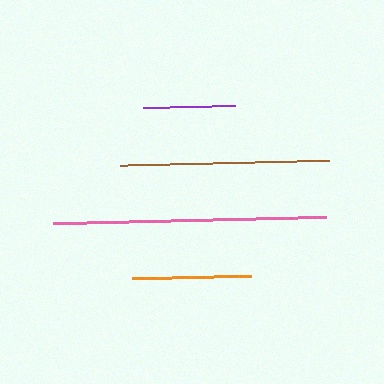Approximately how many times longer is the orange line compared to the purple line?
The orange line is approximately 1.3 times the length of the purple line.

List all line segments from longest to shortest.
From longest to shortest: pink, brown, orange, purple.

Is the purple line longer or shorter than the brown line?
The brown line is longer than the purple line.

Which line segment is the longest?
The pink line is the longest at approximately 273 pixels.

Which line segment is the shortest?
The purple line is the shortest at approximately 91 pixels.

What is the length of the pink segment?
The pink segment is approximately 273 pixels long.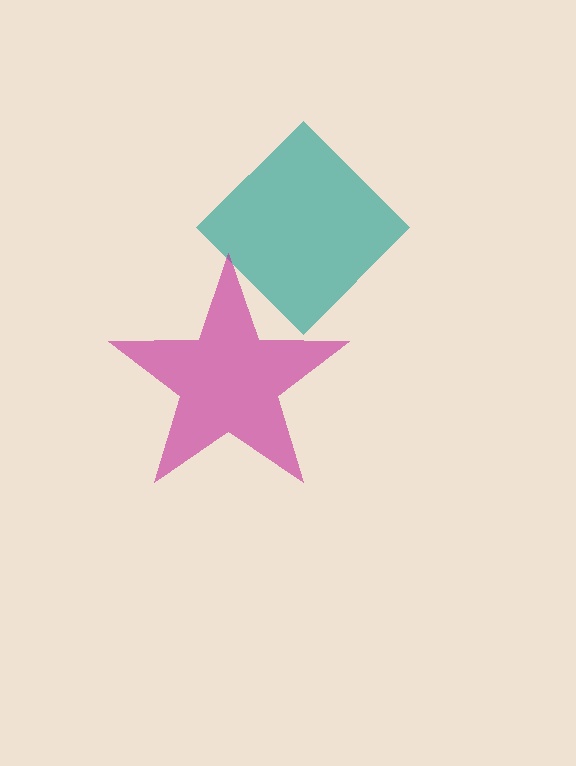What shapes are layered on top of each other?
The layered shapes are: a teal diamond, a magenta star.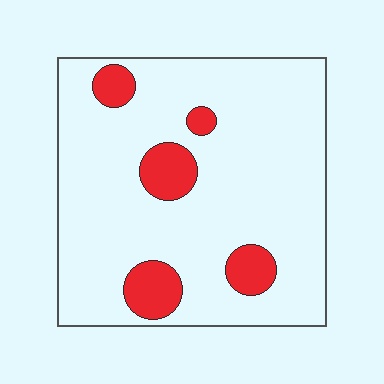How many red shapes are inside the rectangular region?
5.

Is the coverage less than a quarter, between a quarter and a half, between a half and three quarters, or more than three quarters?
Less than a quarter.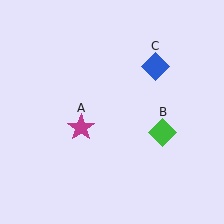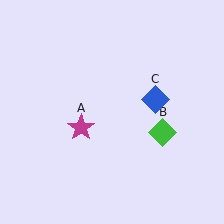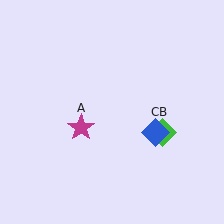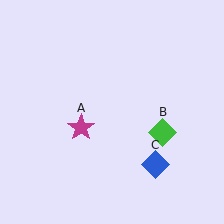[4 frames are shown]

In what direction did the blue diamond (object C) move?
The blue diamond (object C) moved down.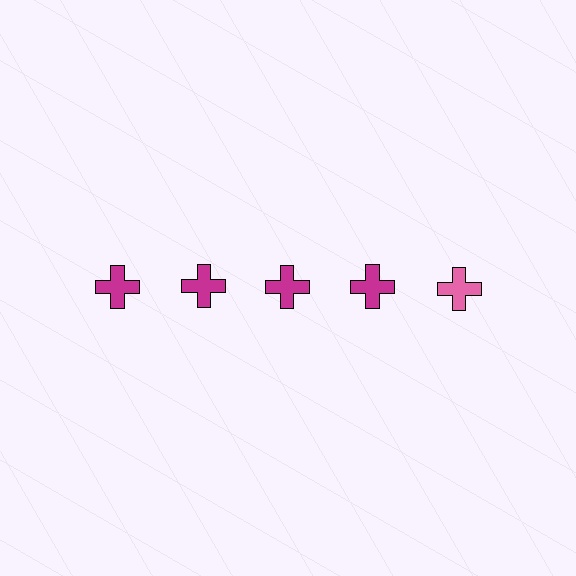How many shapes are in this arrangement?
There are 5 shapes arranged in a grid pattern.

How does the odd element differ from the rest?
It has a different color: pink instead of magenta.